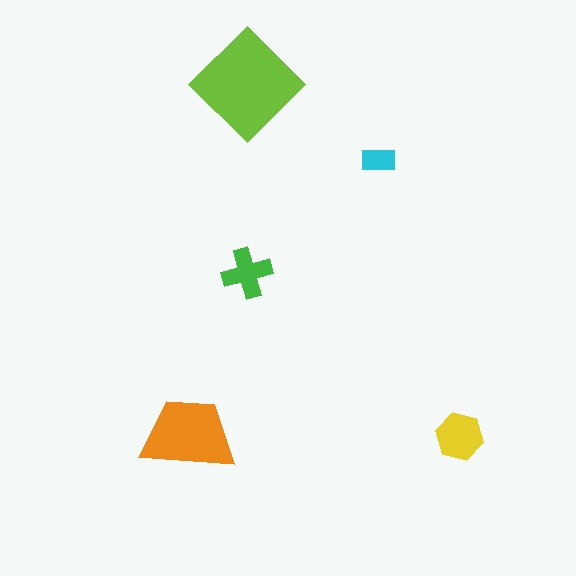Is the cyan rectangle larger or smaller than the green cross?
Smaller.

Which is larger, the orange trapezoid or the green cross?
The orange trapezoid.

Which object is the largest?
The lime diamond.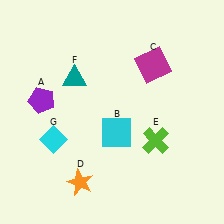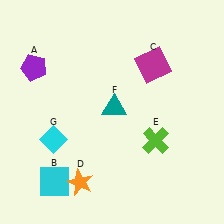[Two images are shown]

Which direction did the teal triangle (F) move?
The teal triangle (F) moved right.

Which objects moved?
The objects that moved are: the purple pentagon (A), the cyan square (B), the teal triangle (F).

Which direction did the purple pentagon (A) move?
The purple pentagon (A) moved up.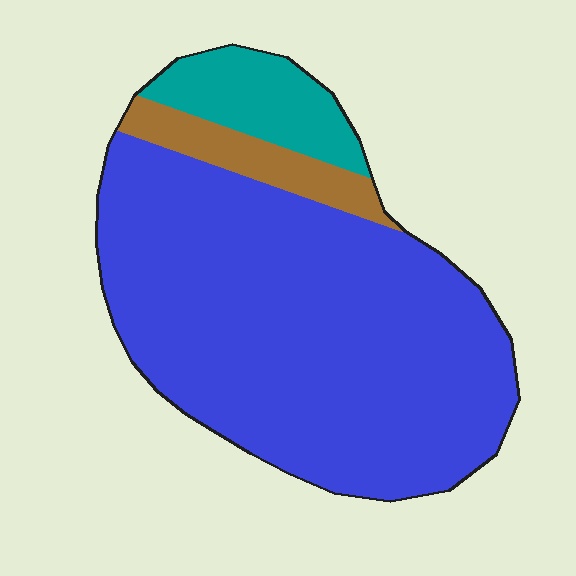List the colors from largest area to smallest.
From largest to smallest: blue, teal, brown.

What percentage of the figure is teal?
Teal covers roughly 10% of the figure.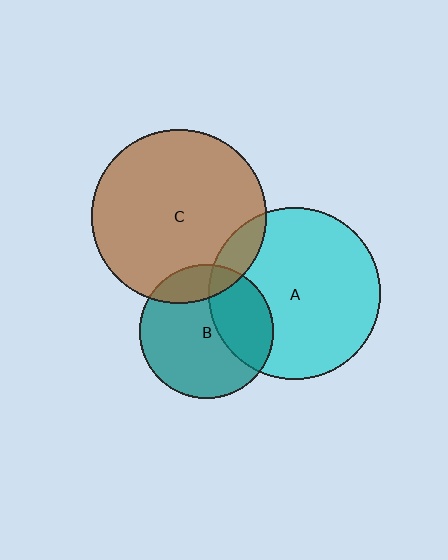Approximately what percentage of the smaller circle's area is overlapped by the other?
Approximately 35%.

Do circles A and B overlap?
Yes.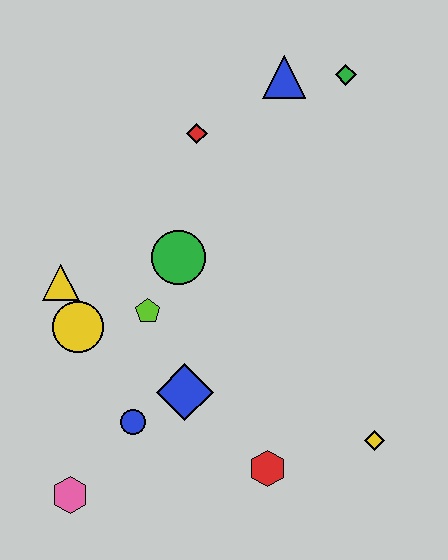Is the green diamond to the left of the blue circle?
No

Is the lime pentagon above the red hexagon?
Yes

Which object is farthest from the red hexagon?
The green diamond is farthest from the red hexagon.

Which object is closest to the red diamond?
The blue triangle is closest to the red diamond.